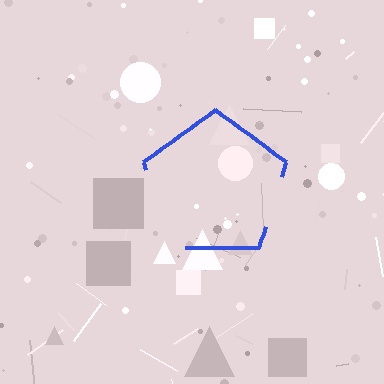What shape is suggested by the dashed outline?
The dashed outline suggests a pentagon.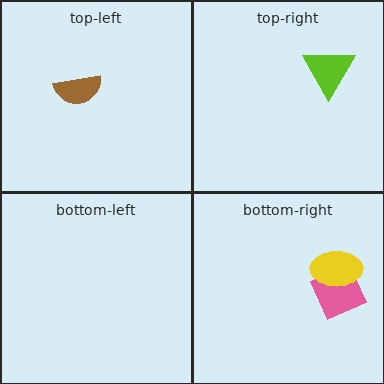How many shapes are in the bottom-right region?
2.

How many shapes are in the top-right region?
1.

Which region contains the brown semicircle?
The top-left region.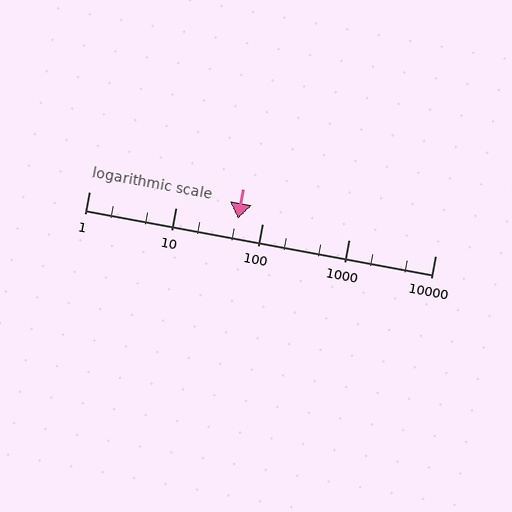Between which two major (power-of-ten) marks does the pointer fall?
The pointer is between 10 and 100.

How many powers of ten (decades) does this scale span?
The scale spans 4 decades, from 1 to 10000.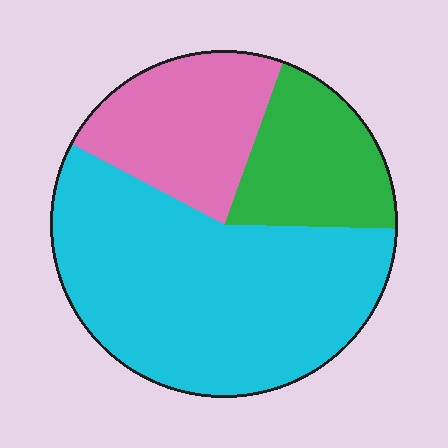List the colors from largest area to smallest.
From largest to smallest: cyan, pink, green.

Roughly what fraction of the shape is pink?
Pink covers 23% of the shape.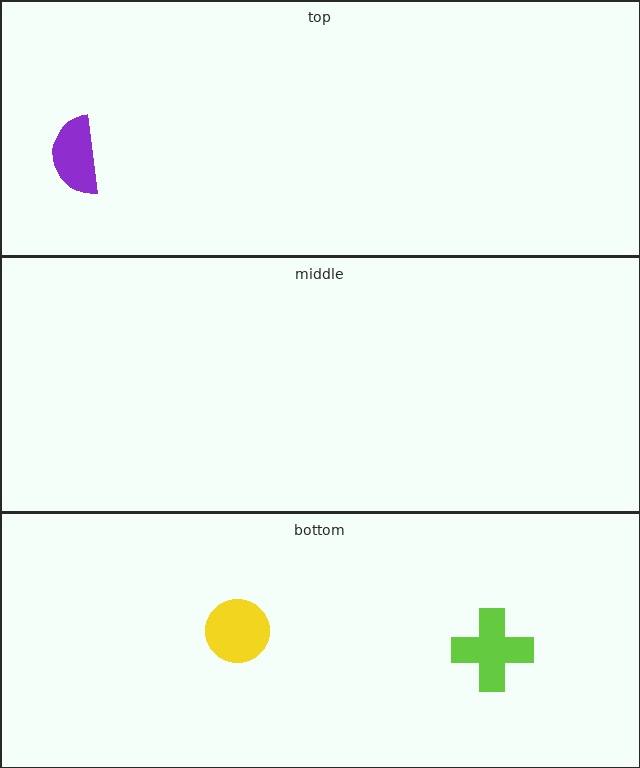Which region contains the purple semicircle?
The top region.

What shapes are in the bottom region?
The yellow circle, the lime cross.